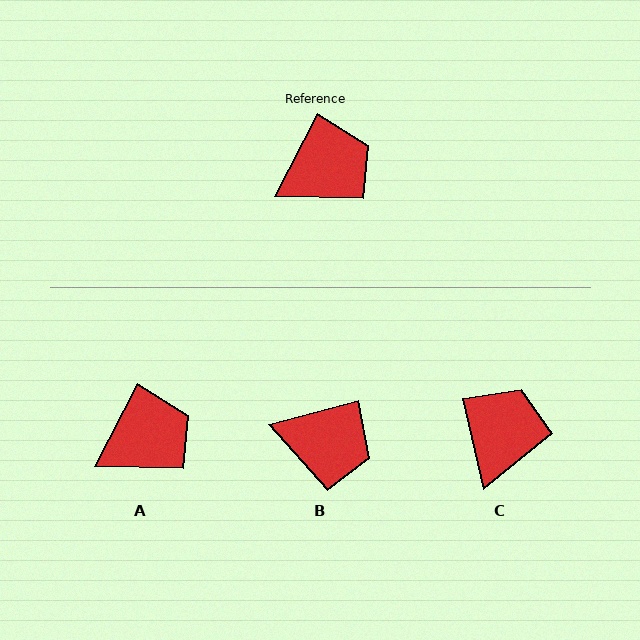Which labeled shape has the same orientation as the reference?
A.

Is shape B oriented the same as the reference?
No, it is off by about 47 degrees.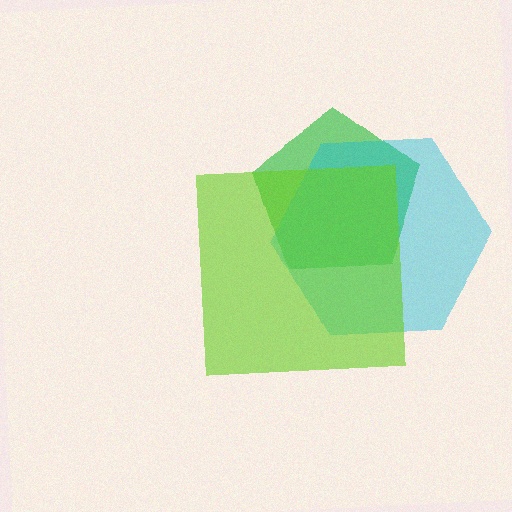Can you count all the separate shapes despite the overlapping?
Yes, there are 3 separate shapes.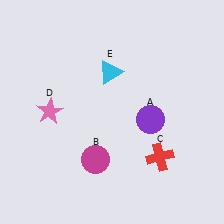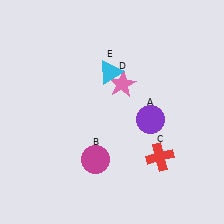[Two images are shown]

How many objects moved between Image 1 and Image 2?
1 object moved between the two images.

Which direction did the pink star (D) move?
The pink star (D) moved right.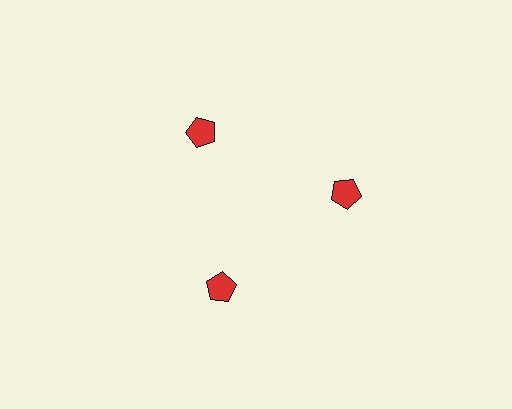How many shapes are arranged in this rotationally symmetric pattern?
There are 3 shapes, arranged in 3 groups of 1.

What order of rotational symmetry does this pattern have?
This pattern has 3-fold rotational symmetry.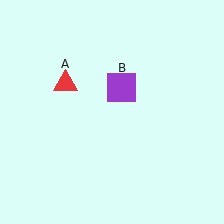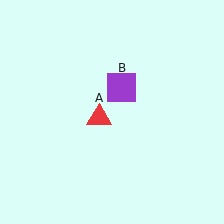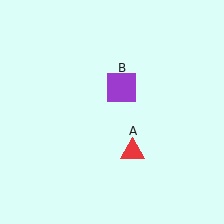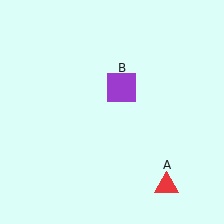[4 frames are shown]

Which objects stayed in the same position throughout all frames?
Purple square (object B) remained stationary.